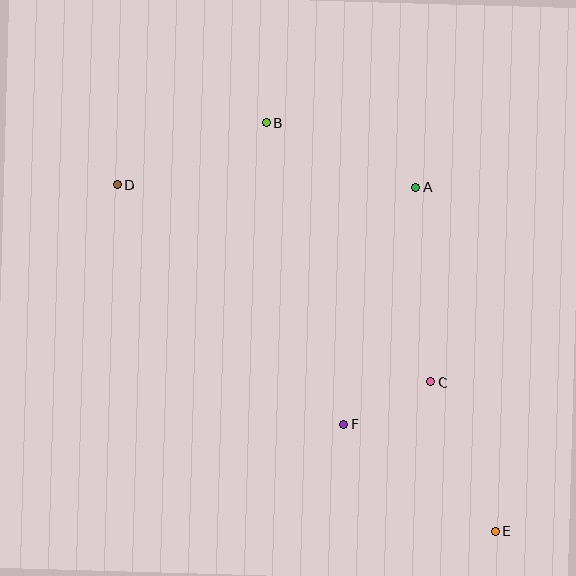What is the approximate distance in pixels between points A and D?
The distance between A and D is approximately 298 pixels.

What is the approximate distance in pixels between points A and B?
The distance between A and B is approximately 163 pixels.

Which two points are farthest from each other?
Points D and E are farthest from each other.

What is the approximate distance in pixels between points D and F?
The distance between D and F is approximately 330 pixels.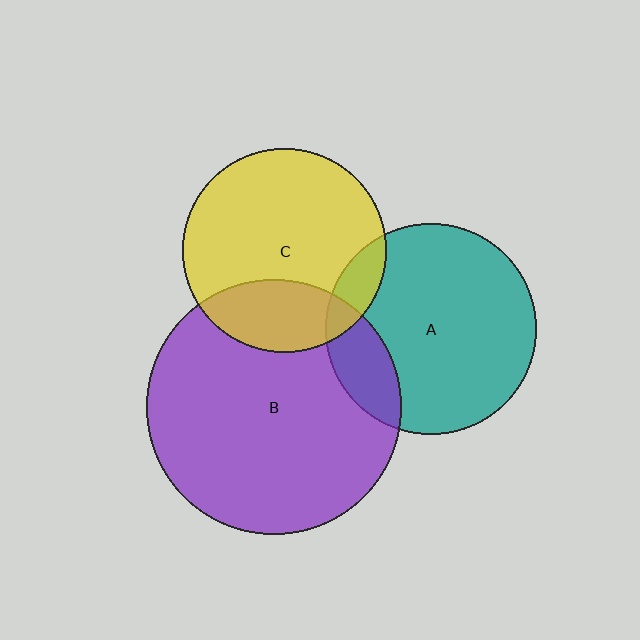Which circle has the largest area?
Circle B (purple).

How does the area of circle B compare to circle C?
Approximately 1.6 times.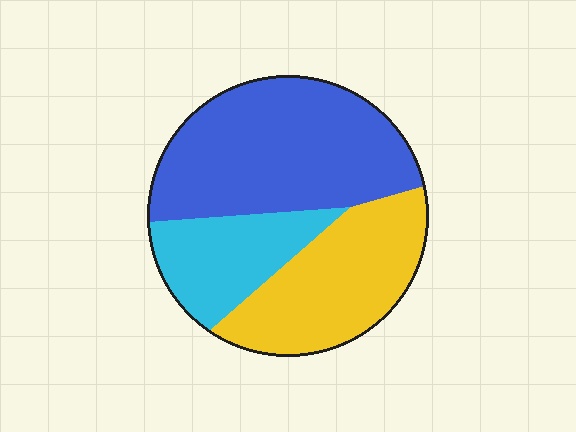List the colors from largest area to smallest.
From largest to smallest: blue, yellow, cyan.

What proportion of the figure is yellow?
Yellow covers about 30% of the figure.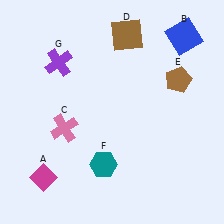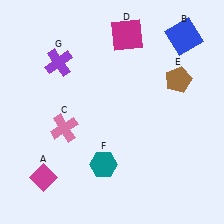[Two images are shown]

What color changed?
The square (D) changed from brown in Image 1 to magenta in Image 2.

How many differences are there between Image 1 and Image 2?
There is 1 difference between the two images.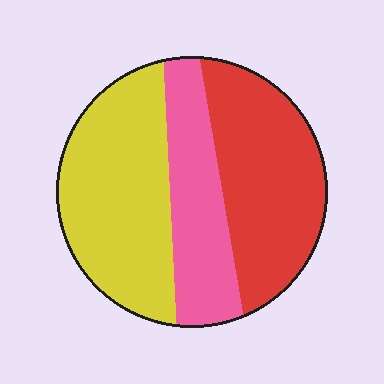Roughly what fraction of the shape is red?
Red covers around 35% of the shape.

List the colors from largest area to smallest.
From largest to smallest: yellow, red, pink.